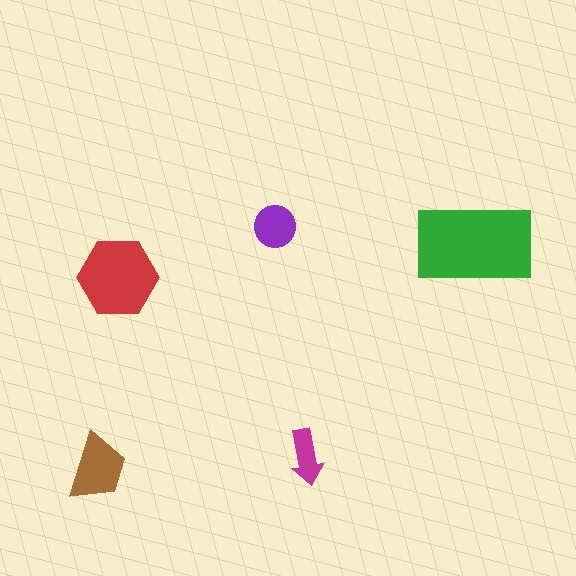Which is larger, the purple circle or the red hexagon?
The red hexagon.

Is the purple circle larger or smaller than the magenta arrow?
Larger.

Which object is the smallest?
The magenta arrow.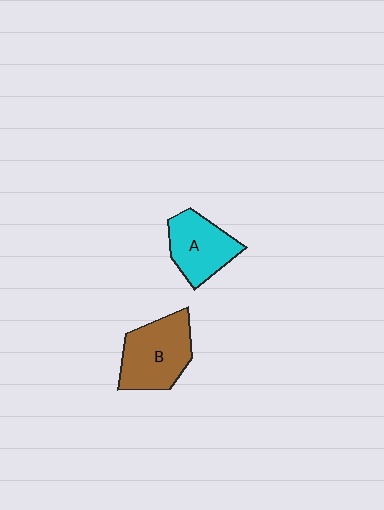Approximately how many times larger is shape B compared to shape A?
Approximately 1.2 times.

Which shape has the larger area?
Shape B (brown).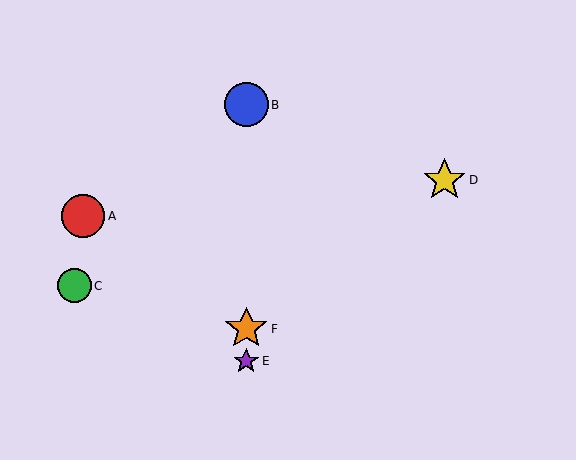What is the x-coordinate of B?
Object B is at x≈246.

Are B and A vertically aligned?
No, B is at x≈246 and A is at x≈83.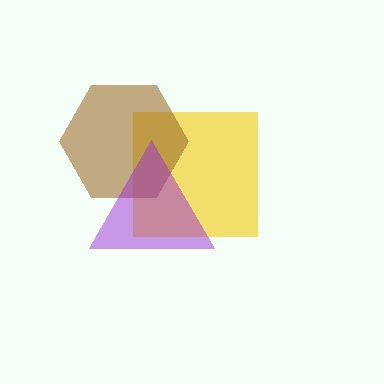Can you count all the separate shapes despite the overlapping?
Yes, there are 3 separate shapes.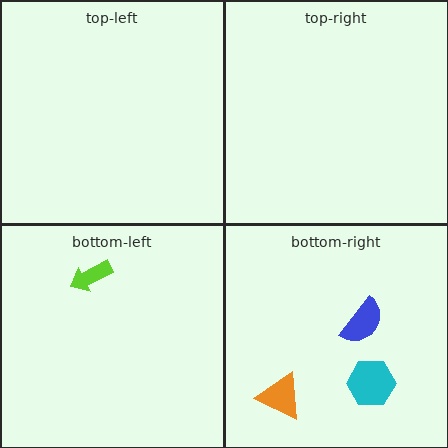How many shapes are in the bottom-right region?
3.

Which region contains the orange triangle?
The bottom-right region.